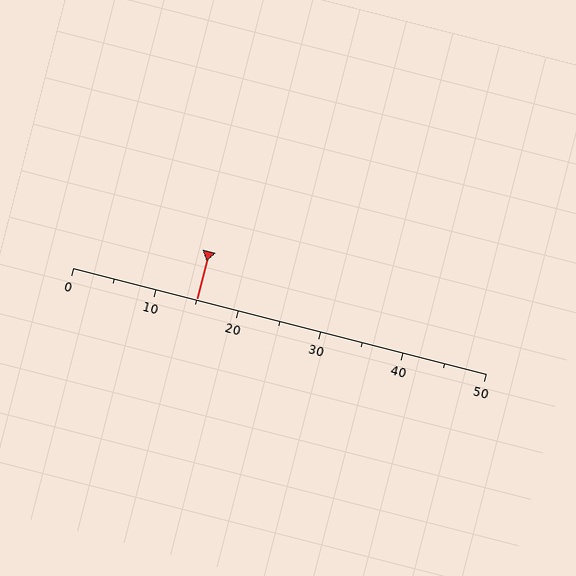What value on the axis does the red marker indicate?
The marker indicates approximately 15.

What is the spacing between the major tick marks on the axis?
The major ticks are spaced 10 apart.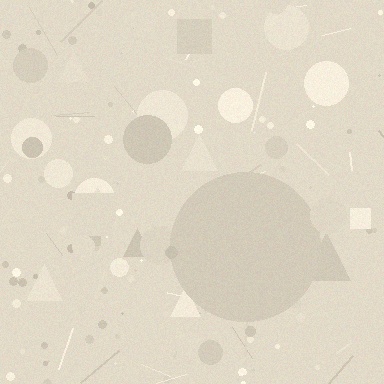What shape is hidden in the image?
A circle is hidden in the image.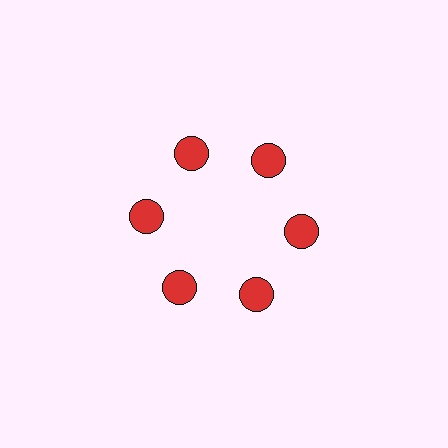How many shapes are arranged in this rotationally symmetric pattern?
There are 6 shapes, arranged in 6 groups of 1.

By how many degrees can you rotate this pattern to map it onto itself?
The pattern maps onto itself every 60 degrees of rotation.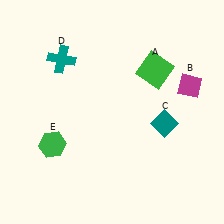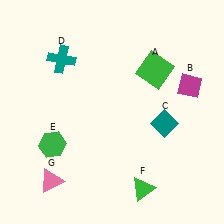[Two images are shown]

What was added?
A green triangle (F), a pink triangle (G) were added in Image 2.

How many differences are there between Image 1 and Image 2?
There are 2 differences between the two images.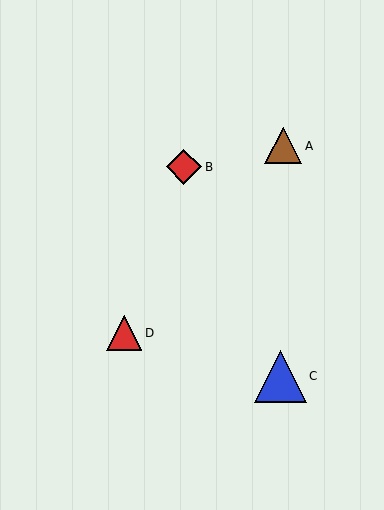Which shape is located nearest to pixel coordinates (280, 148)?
The brown triangle (labeled A) at (283, 146) is nearest to that location.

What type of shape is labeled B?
Shape B is a red diamond.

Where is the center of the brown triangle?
The center of the brown triangle is at (283, 146).